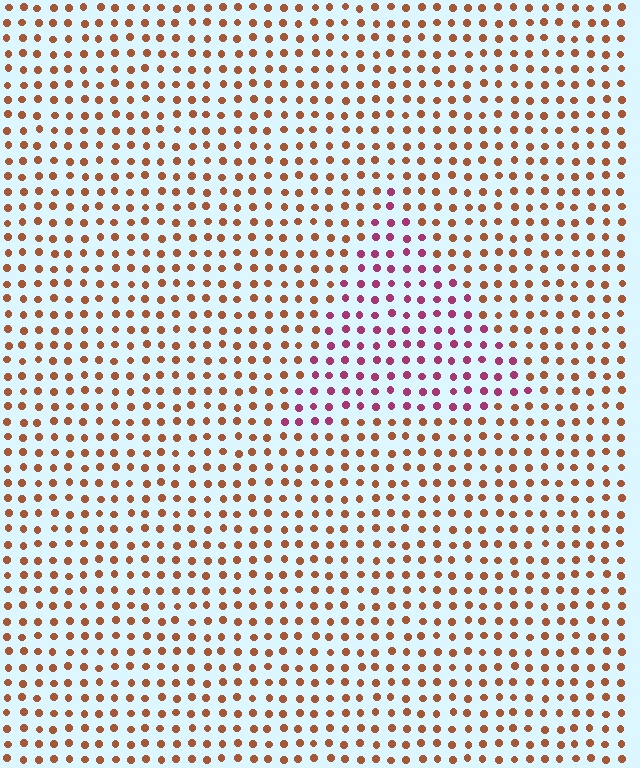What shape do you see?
I see a triangle.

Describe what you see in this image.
The image is filled with small brown elements in a uniform arrangement. A triangle-shaped region is visible where the elements are tinted to a slightly different hue, forming a subtle color boundary.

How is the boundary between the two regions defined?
The boundary is defined purely by a slight shift in hue (about 51 degrees). Spacing, size, and orientation are identical on both sides.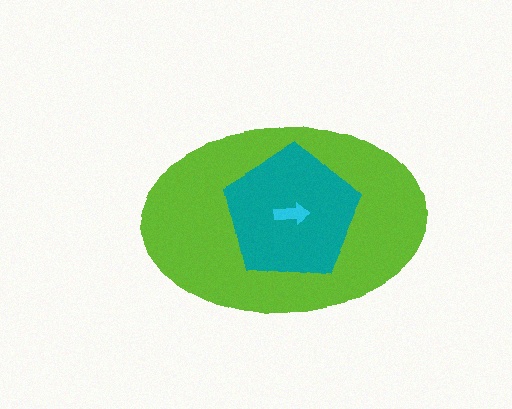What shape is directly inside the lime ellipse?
The teal pentagon.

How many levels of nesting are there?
3.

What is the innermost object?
The cyan arrow.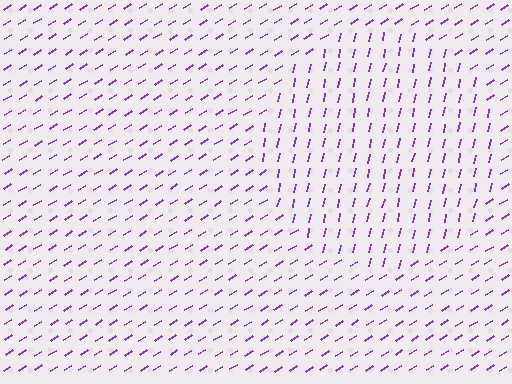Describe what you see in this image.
The image is filled with small purple line segments. A circle region in the image has lines oriented differently from the surrounding lines, creating a visible texture boundary.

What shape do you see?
I see a circle.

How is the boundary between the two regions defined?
The boundary is defined purely by a change in line orientation (approximately 45 degrees difference). All lines are the same color and thickness.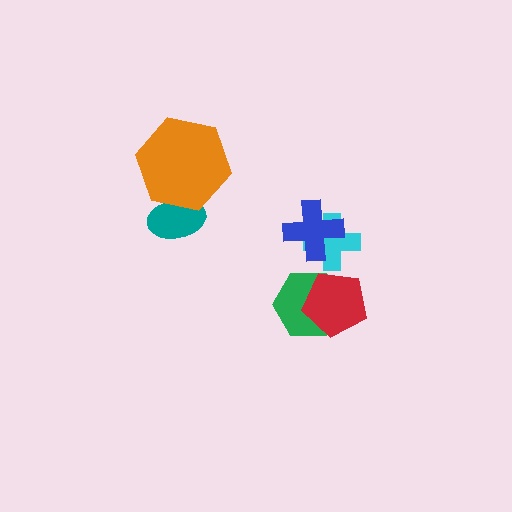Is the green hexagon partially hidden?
Yes, it is partially covered by another shape.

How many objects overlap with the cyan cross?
1 object overlaps with the cyan cross.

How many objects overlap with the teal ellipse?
1 object overlaps with the teal ellipse.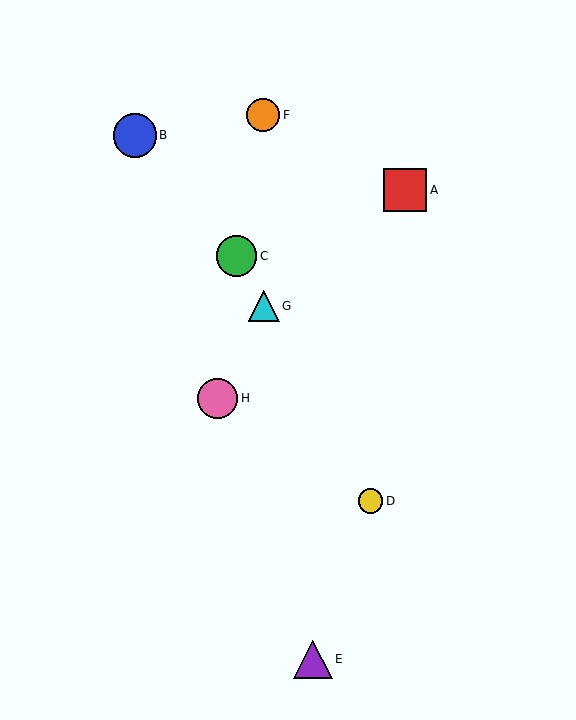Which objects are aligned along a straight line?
Objects C, D, G are aligned along a straight line.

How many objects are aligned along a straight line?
3 objects (C, D, G) are aligned along a straight line.